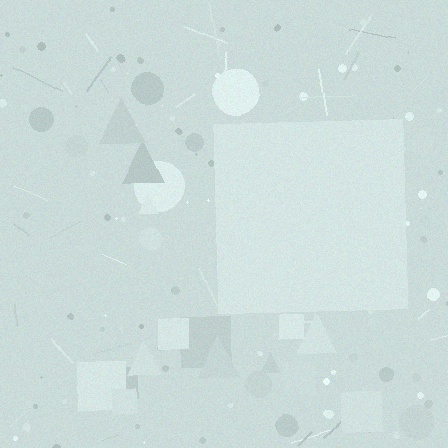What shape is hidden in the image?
A square is hidden in the image.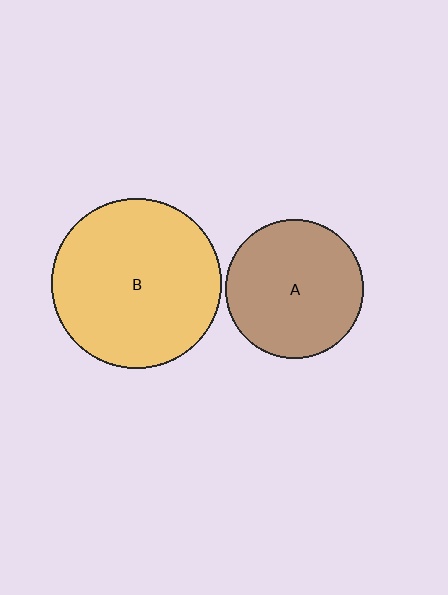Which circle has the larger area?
Circle B (yellow).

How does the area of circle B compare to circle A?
Approximately 1.5 times.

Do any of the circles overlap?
No, none of the circles overlap.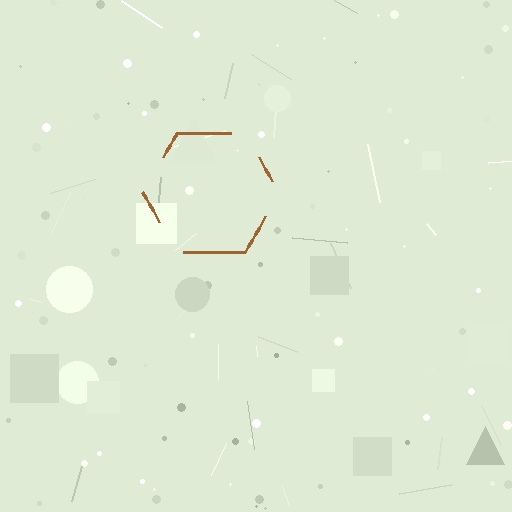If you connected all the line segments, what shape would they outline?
They would outline a hexagon.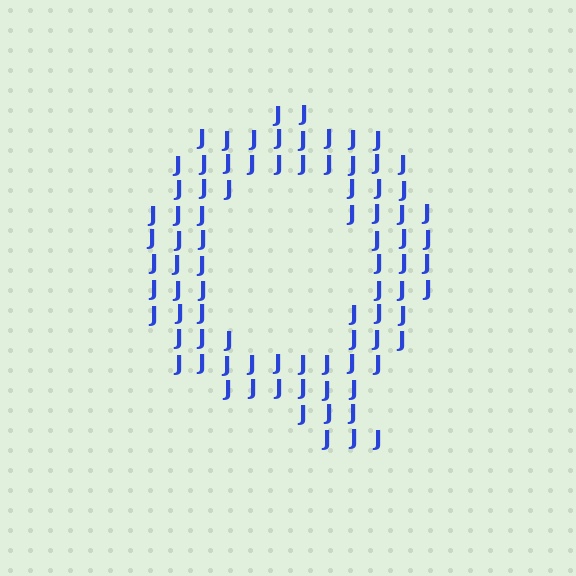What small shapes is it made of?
It is made of small letter J's.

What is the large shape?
The large shape is the letter Q.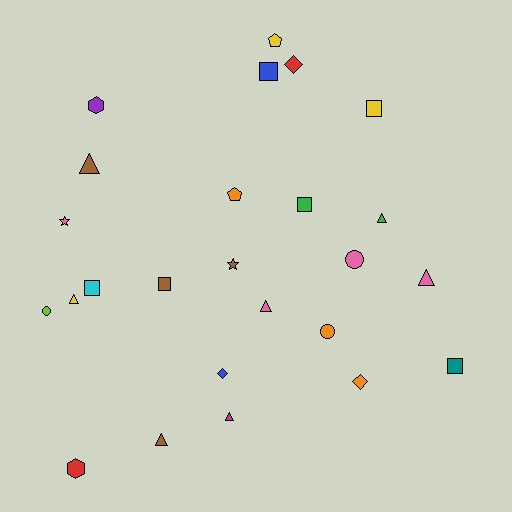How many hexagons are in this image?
There are 2 hexagons.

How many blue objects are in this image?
There are 2 blue objects.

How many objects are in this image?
There are 25 objects.